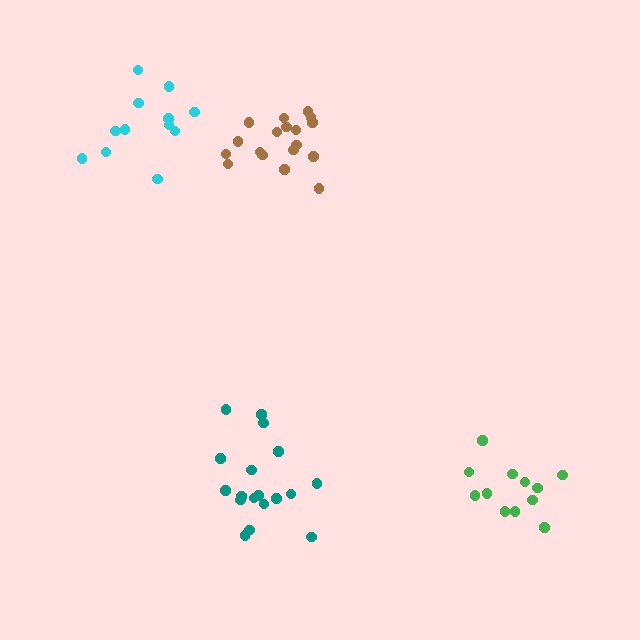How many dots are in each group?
Group 1: 18 dots, Group 2: 18 dots, Group 3: 12 dots, Group 4: 12 dots (60 total).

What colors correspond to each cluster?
The clusters are colored: teal, brown, cyan, green.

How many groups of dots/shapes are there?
There are 4 groups.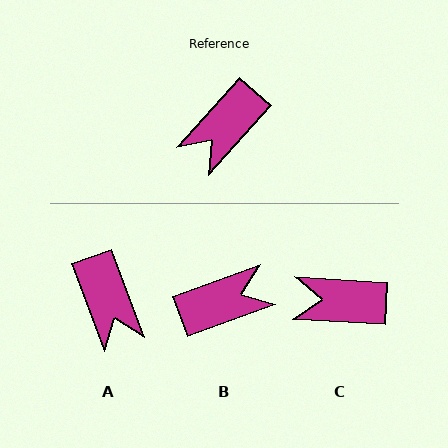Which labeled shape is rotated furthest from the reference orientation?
B, about 152 degrees away.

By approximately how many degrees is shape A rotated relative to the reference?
Approximately 62 degrees counter-clockwise.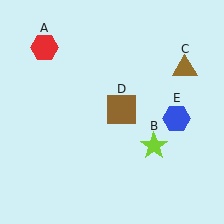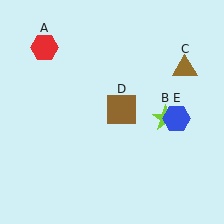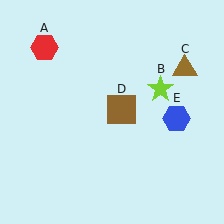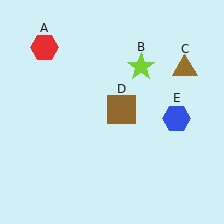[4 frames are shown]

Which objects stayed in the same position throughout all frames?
Red hexagon (object A) and brown triangle (object C) and brown square (object D) and blue hexagon (object E) remained stationary.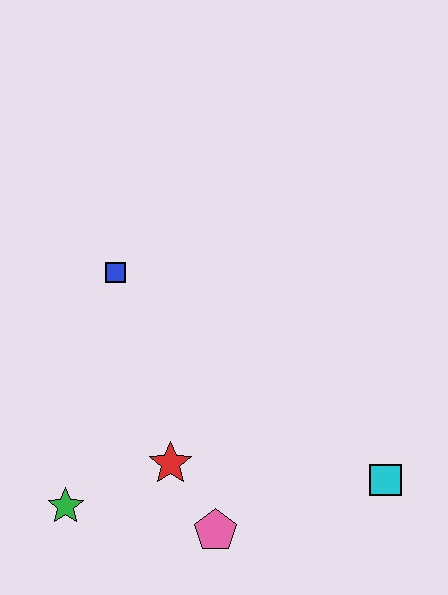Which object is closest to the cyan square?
The pink pentagon is closest to the cyan square.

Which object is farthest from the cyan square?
The blue square is farthest from the cyan square.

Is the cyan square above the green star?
Yes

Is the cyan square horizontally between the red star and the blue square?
No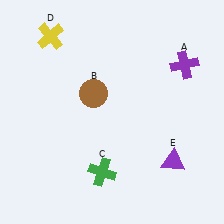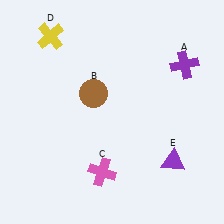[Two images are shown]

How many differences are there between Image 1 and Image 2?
There is 1 difference between the two images.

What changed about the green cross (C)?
In Image 1, C is green. In Image 2, it changed to pink.